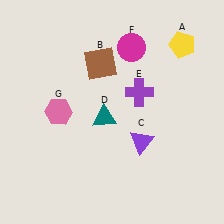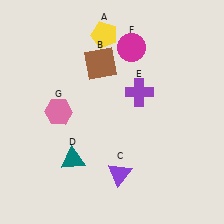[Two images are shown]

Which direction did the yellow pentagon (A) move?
The yellow pentagon (A) moved left.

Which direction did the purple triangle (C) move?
The purple triangle (C) moved down.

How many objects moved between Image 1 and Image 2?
3 objects moved between the two images.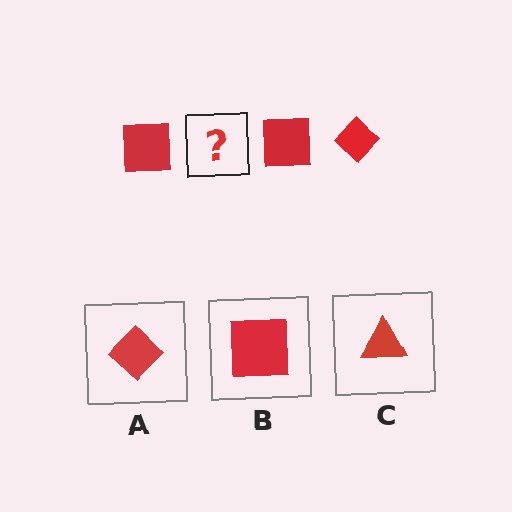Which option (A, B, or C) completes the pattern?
A.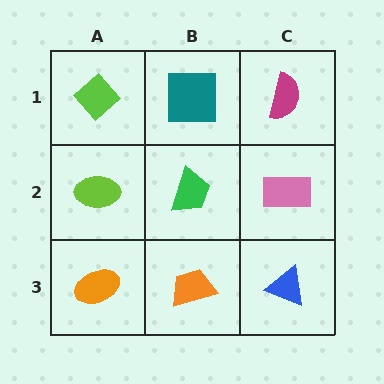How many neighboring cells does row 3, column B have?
3.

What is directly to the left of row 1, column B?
A lime diamond.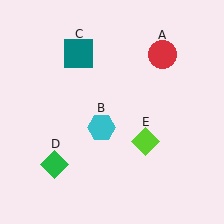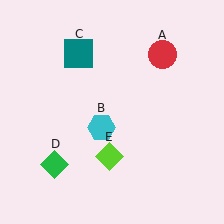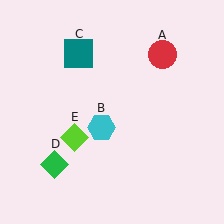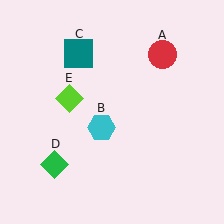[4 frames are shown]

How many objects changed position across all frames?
1 object changed position: lime diamond (object E).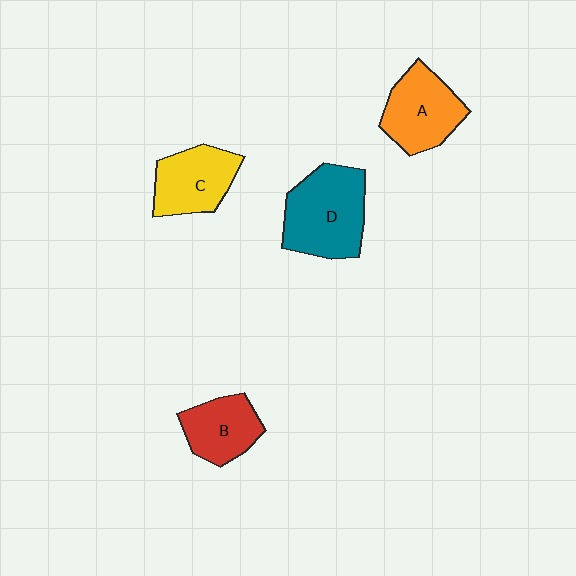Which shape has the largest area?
Shape D (teal).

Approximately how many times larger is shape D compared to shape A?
Approximately 1.3 times.